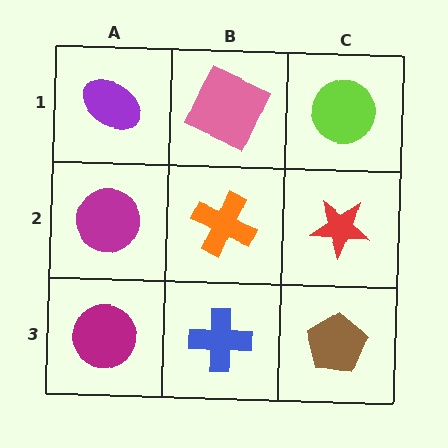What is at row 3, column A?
A magenta circle.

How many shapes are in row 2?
3 shapes.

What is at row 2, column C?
A red star.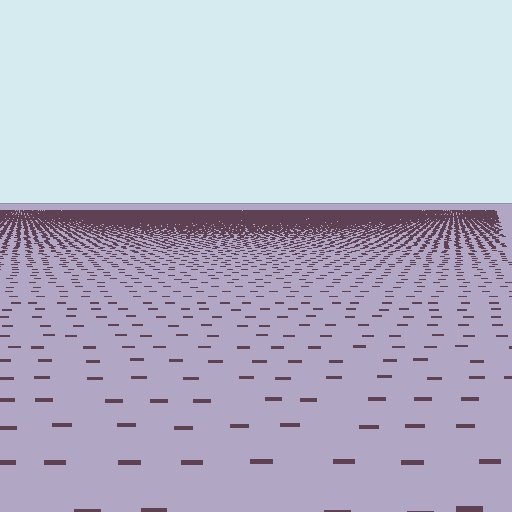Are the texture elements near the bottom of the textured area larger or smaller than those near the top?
Larger. Near the bottom, elements are closer to the viewer and appear at a bigger on-screen size.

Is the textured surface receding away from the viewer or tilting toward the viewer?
The surface is receding away from the viewer. Texture elements get smaller and denser toward the top.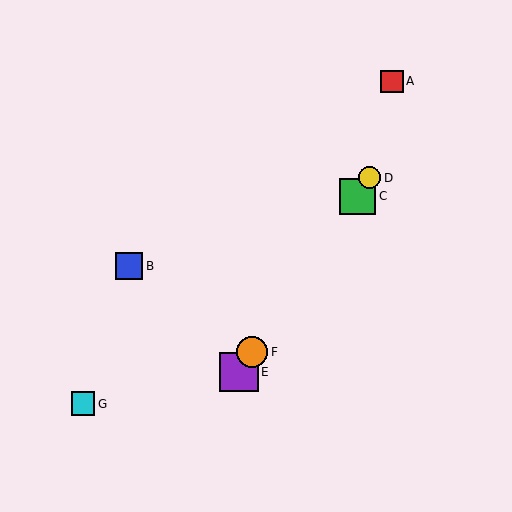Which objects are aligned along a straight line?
Objects C, D, E, F are aligned along a straight line.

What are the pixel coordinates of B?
Object B is at (129, 266).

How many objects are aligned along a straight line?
4 objects (C, D, E, F) are aligned along a straight line.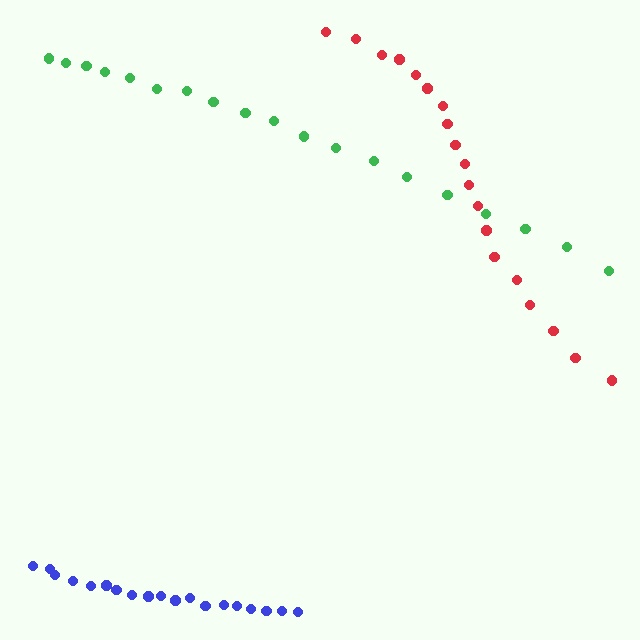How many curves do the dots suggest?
There are 3 distinct paths.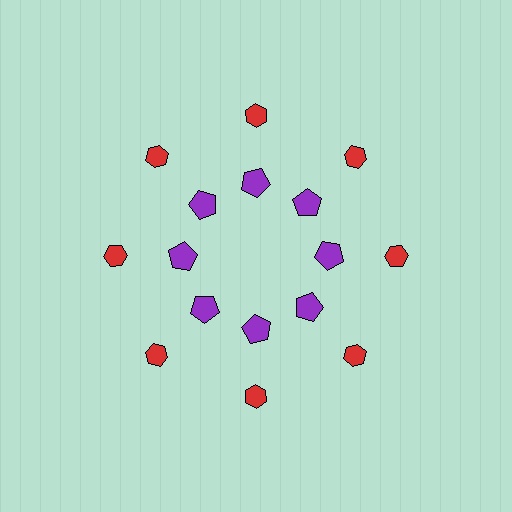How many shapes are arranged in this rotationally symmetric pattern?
There are 16 shapes, arranged in 8 groups of 2.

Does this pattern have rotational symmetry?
Yes, this pattern has 8-fold rotational symmetry. It looks the same after rotating 45 degrees around the center.